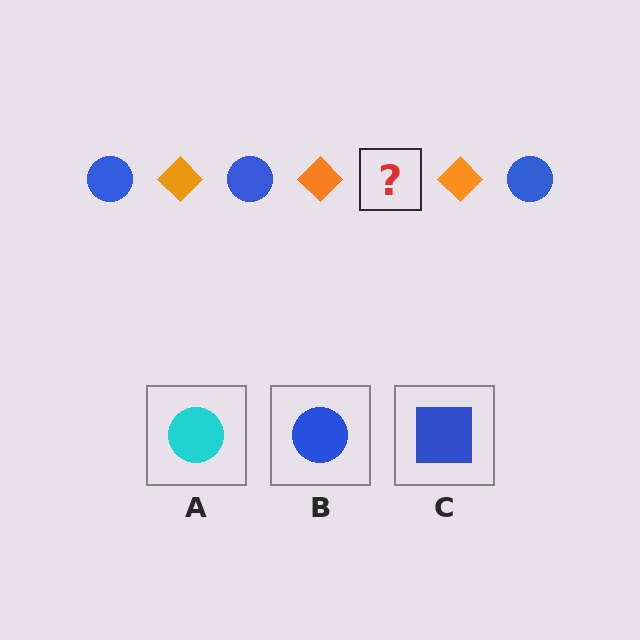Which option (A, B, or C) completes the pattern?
B.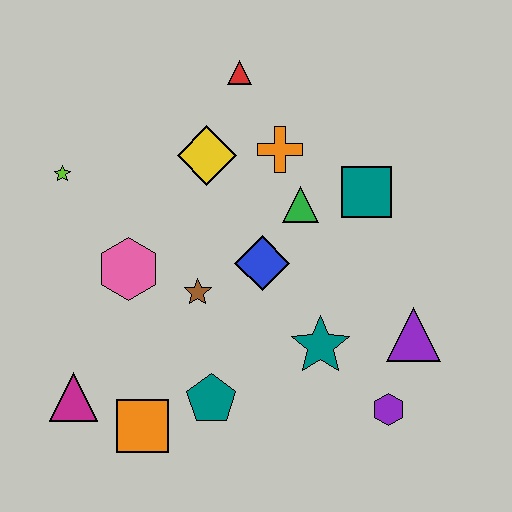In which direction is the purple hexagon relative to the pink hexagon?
The purple hexagon is to the right of the pink hexagon.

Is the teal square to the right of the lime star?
Yes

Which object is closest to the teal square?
The green triangle is closest to the teal square.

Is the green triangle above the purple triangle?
Yes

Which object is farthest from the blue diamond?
The magenta triangle is farthest from the blue diamond.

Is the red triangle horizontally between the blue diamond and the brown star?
Yes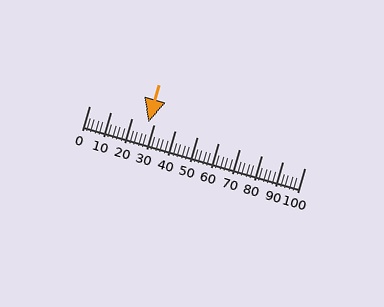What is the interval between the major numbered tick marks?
The major tick marks are spaced 10 units apart.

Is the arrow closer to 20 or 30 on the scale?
The arrow is closer to 30.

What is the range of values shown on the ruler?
The ruler shows values from 0 to 100.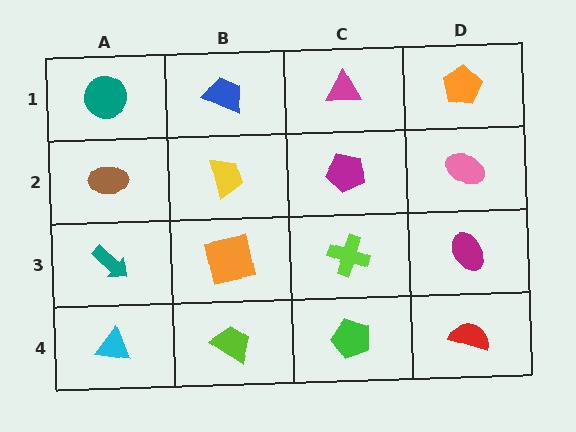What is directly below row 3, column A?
A cyan triangle.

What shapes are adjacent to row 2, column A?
A teal circle (row 1, column A), a teal arrow (row 3, column A), a yellow trapezoid (row 2, column B).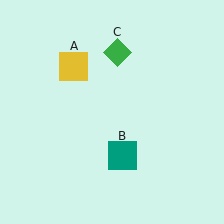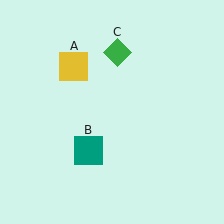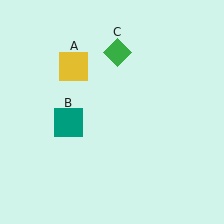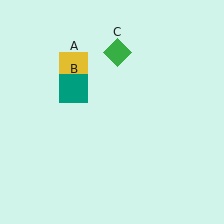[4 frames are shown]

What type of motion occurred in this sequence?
The teal square (object B) rotated clockwise around the center of the scene.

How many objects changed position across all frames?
1 object changed position: teal square (object B).